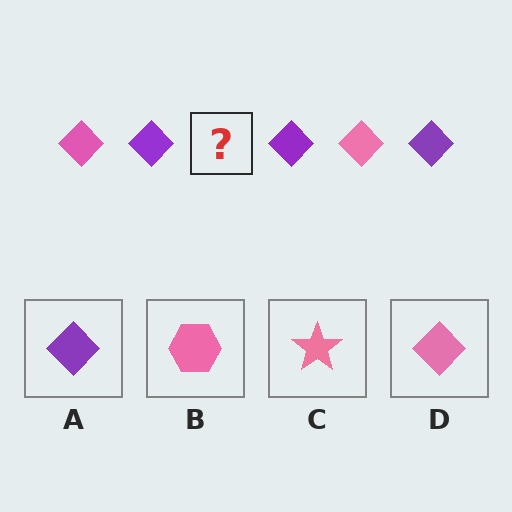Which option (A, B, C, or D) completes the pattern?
D.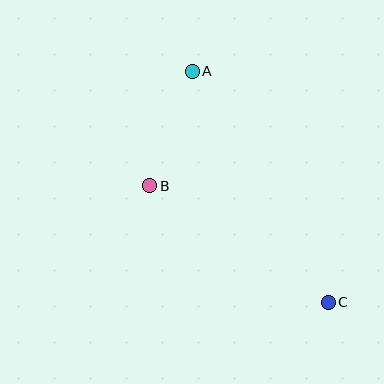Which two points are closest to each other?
Points A and B are closest to each other.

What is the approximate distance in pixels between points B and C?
The distance between B and C is approximately 214 pixels.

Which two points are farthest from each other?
Points A and C are farthest from each other.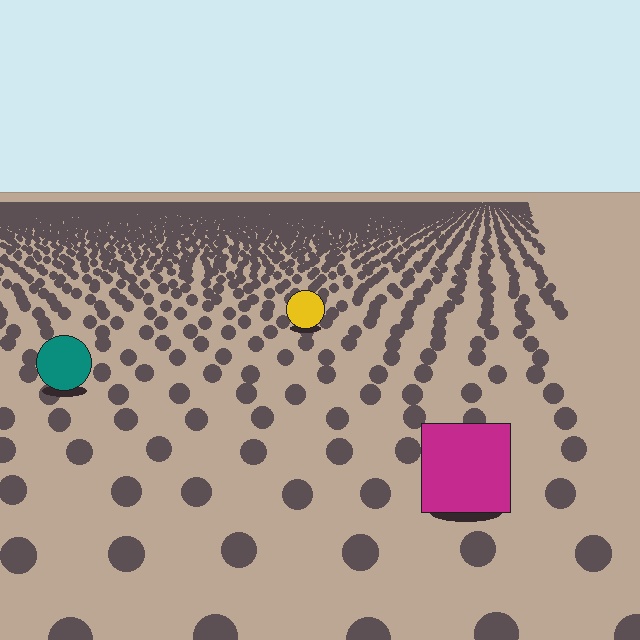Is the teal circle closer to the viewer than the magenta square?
No. The magenta square is closer — you can tell from the texture gradient: the ground texture is coarser near it.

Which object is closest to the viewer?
The magenta square is closest. The texture marks near it are larger and more spread out.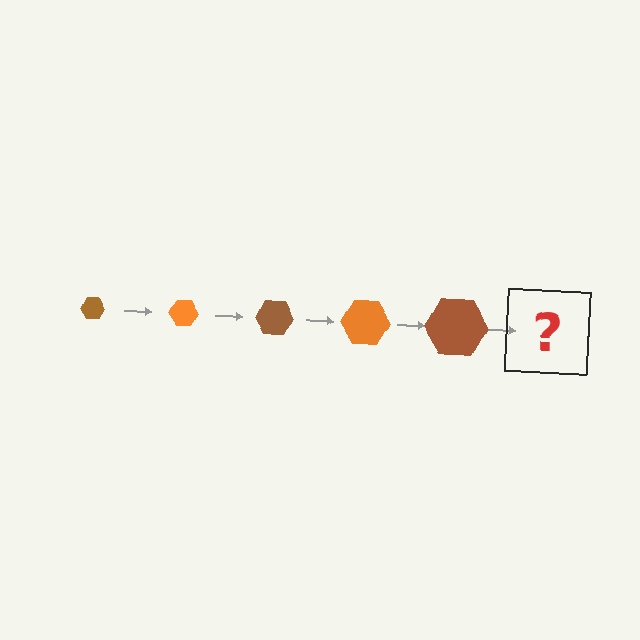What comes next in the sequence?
The next element should be an orange hexagon, larger than the previous one.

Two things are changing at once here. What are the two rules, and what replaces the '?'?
The two rules are that the hexagon grows larger each step and the color cycles through brown and orange. The '?' should be an orange hexagon, larger than the previous one.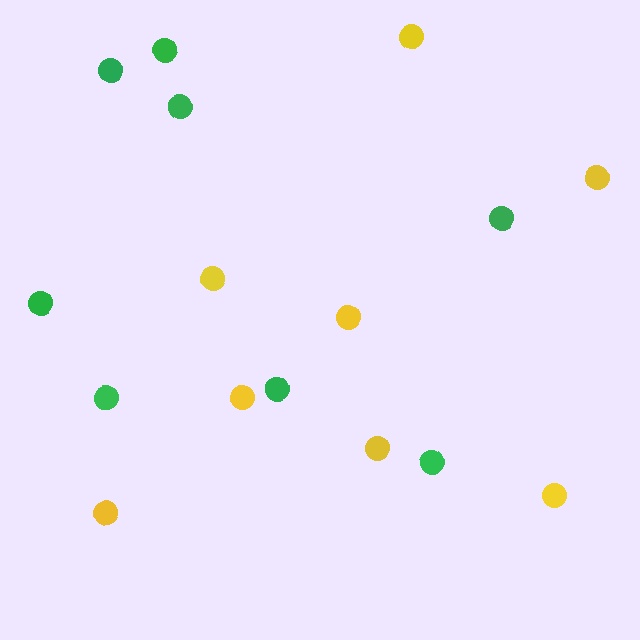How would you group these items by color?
There are 2 groups: one group of yellow circles (8) and one group of green circles (8).